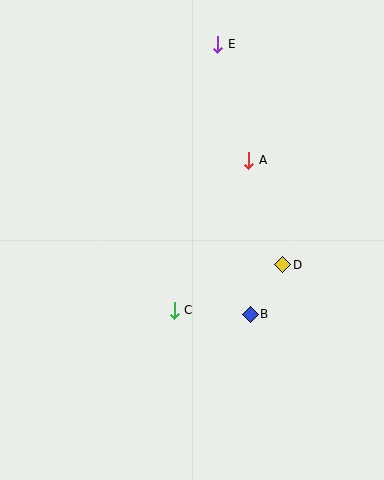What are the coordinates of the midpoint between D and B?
The midpoint between D and B is at (266, 290).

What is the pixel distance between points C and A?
The distance between C and A is 167 pixels.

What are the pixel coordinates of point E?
Point E is at (218, 44).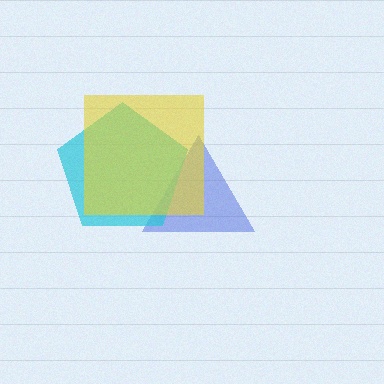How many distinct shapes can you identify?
There are 3 distinct shapes: a blue triangle, a cyan pentagon, a yellow square.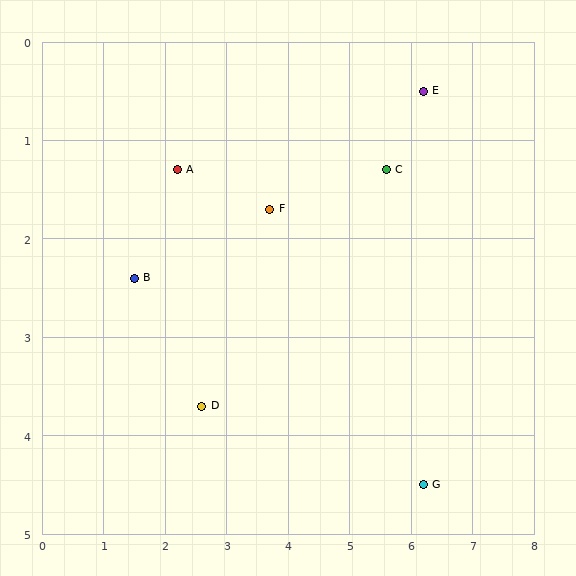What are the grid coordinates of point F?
Point F is at approximately (3.7, 1.7).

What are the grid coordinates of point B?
Point B is at approximately (1.5, 2.4).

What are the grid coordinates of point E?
Point E is at approximately (6.2, 0.5).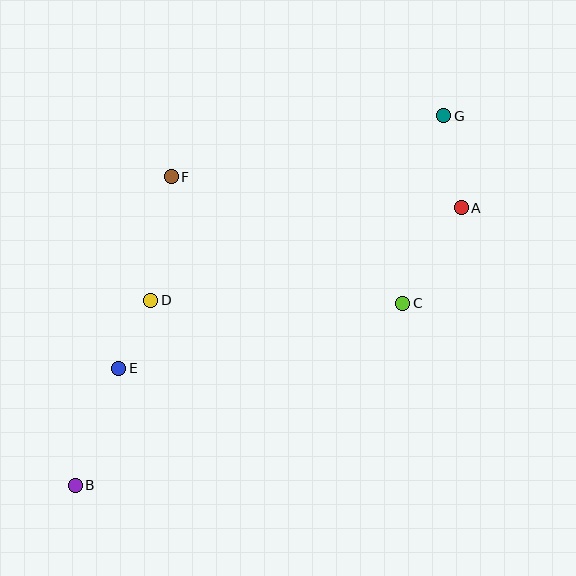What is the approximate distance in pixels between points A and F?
The distance between A and F is approximately 292 pixels.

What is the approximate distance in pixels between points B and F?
The distance between B and F is approximately 323 pixels.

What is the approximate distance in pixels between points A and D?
The distance between A and D is approximately 324 pixels.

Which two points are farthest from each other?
Points B and G are farthest from each other.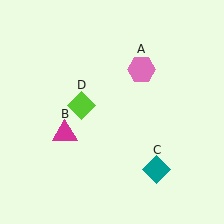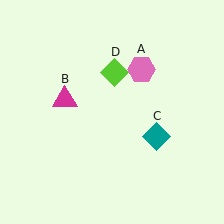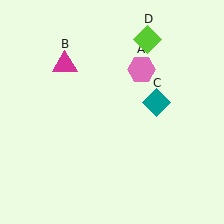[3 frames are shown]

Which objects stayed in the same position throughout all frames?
Pink hexagon (object A) remained stationary.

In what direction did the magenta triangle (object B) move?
The magenta triangle (object B) moved up.